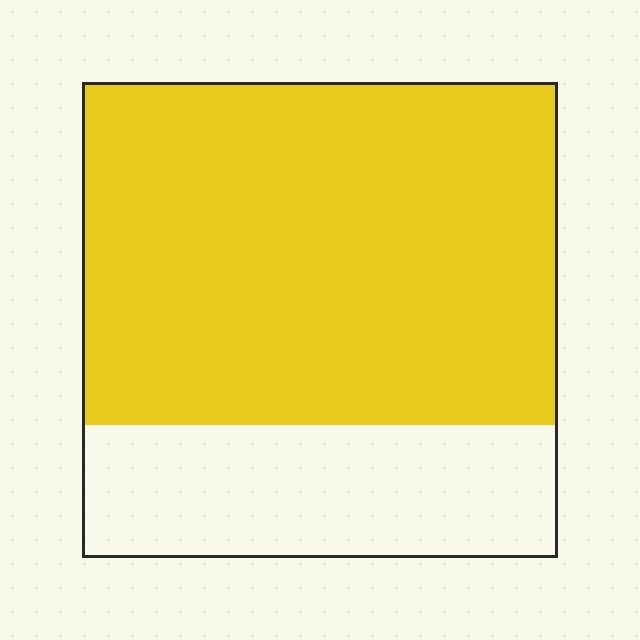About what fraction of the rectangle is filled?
About three quarters (3/4).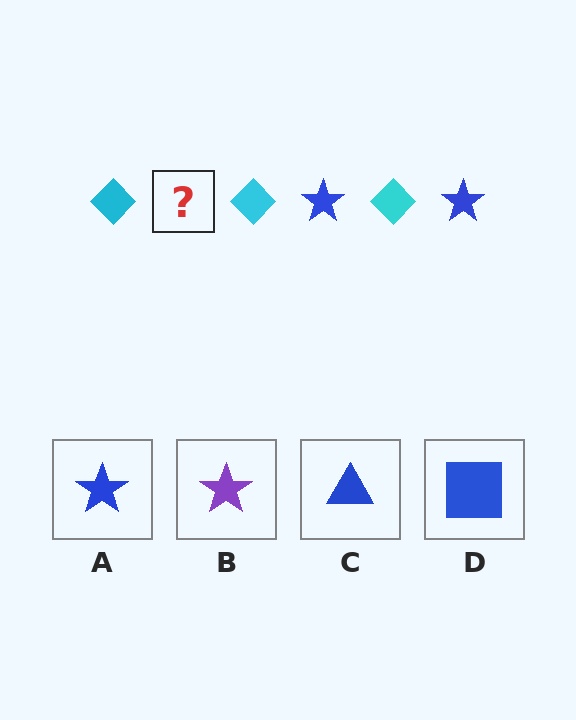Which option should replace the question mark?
Option A.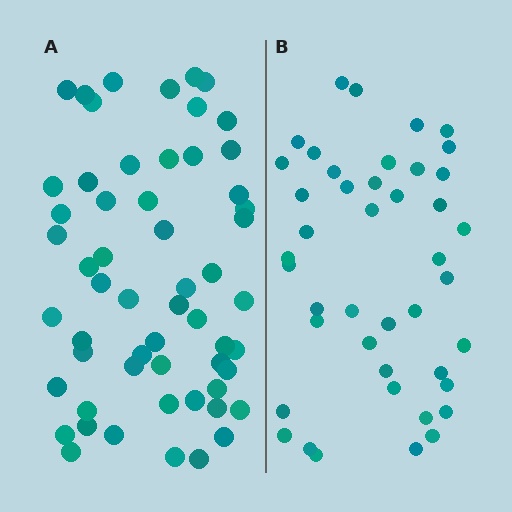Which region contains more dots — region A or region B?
Region A (the left region) has more dots.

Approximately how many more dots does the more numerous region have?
Region A has approximately 15 more dots than region B.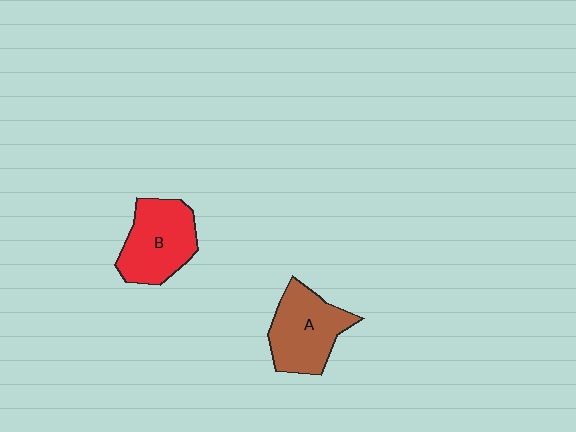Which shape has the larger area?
Shape B (red).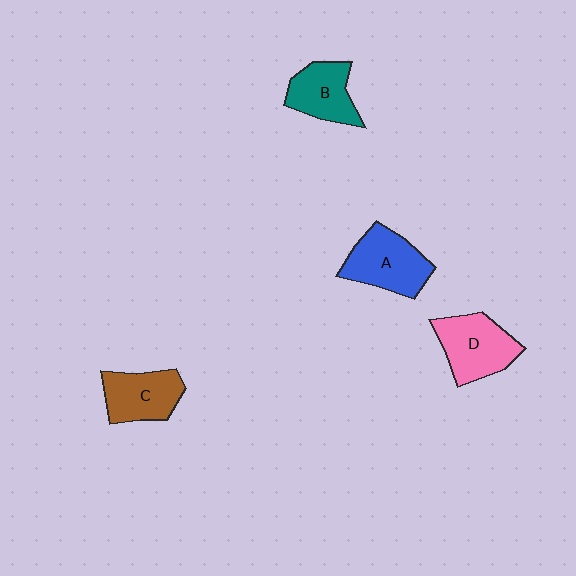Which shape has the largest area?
Shape A (blue).